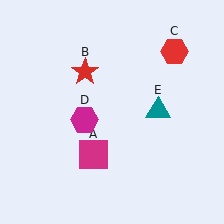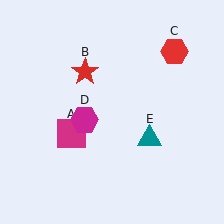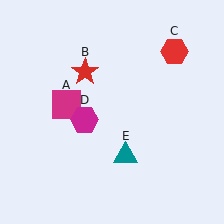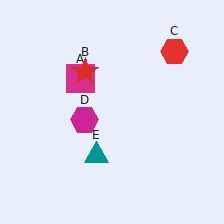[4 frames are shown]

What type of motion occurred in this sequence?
The magenta square (object A), teal triangle (object E) rotated clockwise around the center of the scene.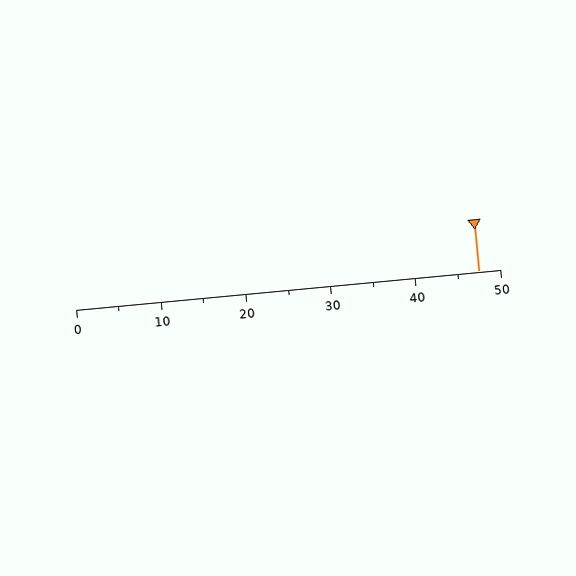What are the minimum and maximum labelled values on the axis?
The axis runs from 0 to 50.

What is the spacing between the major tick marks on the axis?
The major ticks are spaced 10 apart.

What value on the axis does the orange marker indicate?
The marker indicates approximately 47.5.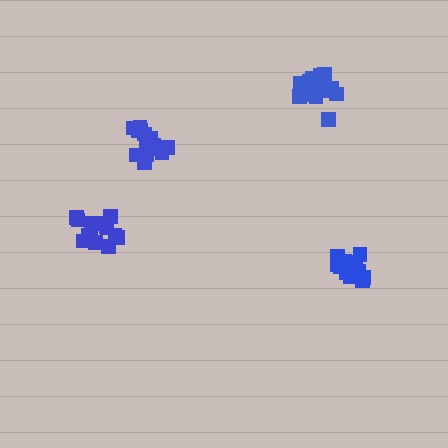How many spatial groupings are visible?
There are 4 spatial groupings.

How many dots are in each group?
Group 1: 17 dots, Group 2: 15 dots, Group 3: 19 dots, Group 4: 15 dots (66 total).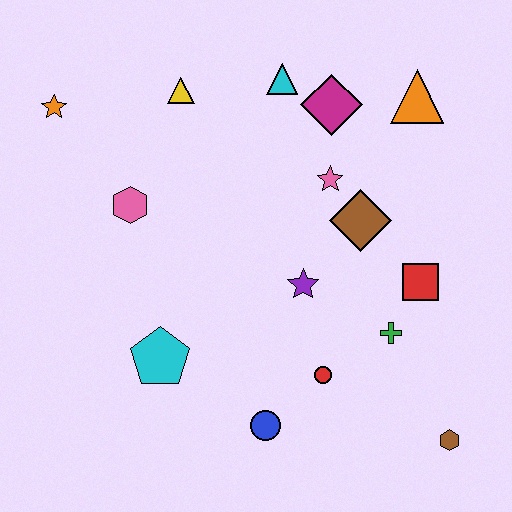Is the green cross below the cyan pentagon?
No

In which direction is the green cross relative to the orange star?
The green cross is to the right of the orange star.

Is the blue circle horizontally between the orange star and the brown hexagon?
Yes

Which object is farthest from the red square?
The orange star is farthest from the red square.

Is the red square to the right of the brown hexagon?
No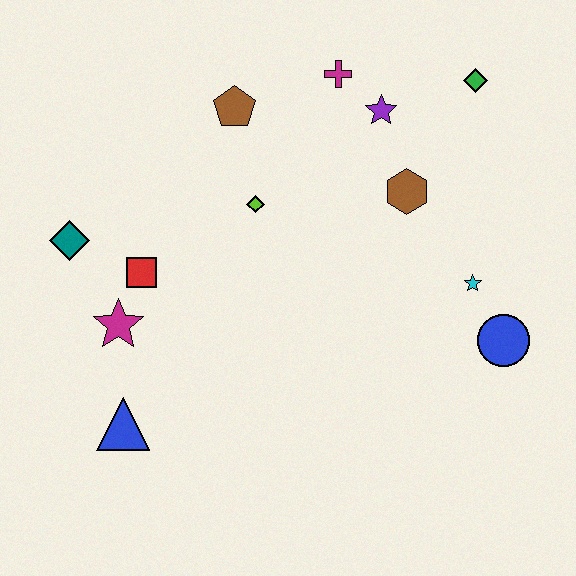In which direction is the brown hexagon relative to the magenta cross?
The brown hexagon is below the magenta cross.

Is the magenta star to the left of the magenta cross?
Yes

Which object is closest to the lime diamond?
The brown pentagon is closest to the lime diamond.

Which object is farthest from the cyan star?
The teal diamond is farthest from the cyan star.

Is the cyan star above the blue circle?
Yes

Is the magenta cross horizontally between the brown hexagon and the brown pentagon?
Yes